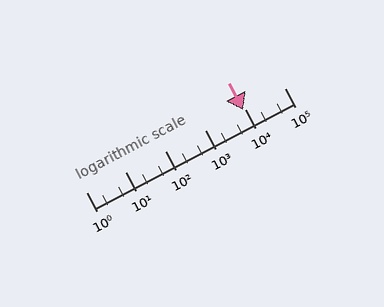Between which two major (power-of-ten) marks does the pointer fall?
The pointer is between 1000 and 10000.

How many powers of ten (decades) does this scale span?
The scale spans 5 decades, from 1 to 100000.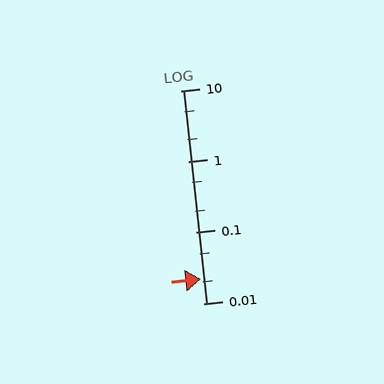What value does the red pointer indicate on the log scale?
The pointer indicates approximately 0.022.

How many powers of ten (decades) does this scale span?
The scale spans 3 decades, from 0.01 to 10.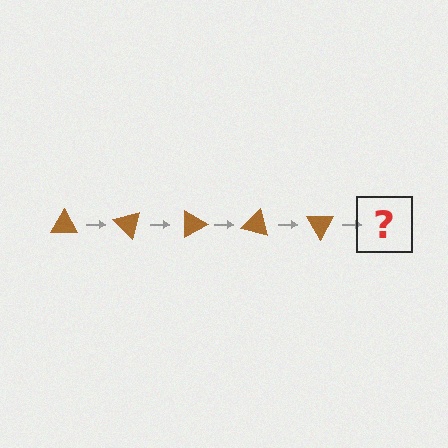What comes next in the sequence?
The next element should be a brown triangle rotated 225 degrees.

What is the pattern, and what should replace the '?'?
The pattern is that the triangle rotates 45 degrees each step. The '?' should be a brown triangle rotated 225 degrees.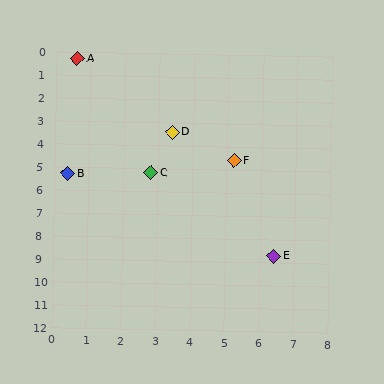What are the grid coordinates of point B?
Point B is at approximately (0.4, 5.3).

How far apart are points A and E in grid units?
Points A and E are about 10.2 grid units apart.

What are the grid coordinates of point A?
Point A is at approximately (0.6, 0.3).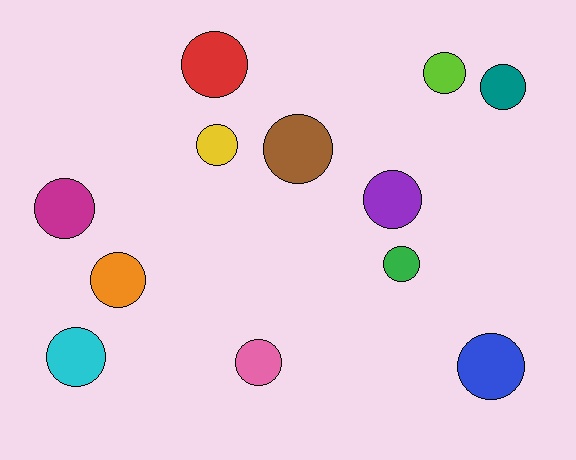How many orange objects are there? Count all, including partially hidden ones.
There is 1 orange object.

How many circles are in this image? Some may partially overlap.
There are 12 circles.